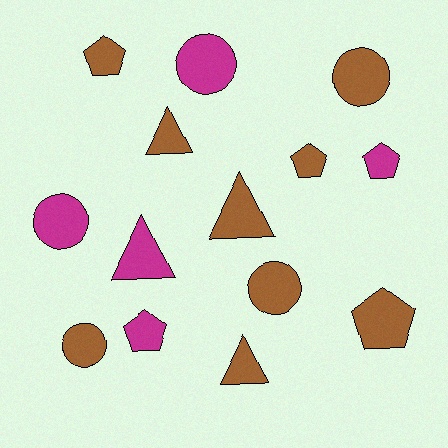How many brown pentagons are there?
There are 3 brown pentagons.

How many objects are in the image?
There are 14 objects.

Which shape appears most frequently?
Circle, with 5 objects.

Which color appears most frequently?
Brown, with 9 objects.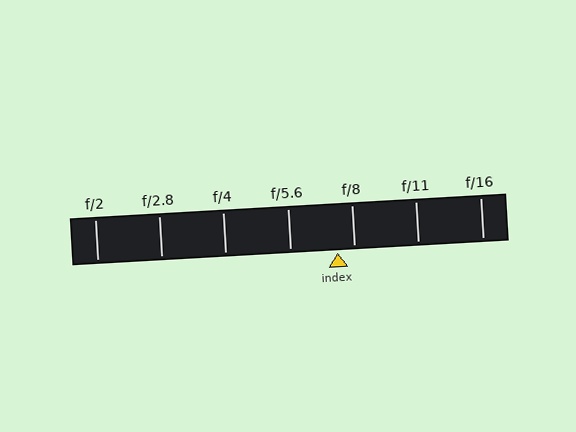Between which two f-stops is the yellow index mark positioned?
The index mark is between f/5.6 and f/8.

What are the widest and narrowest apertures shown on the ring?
The widest aperture shown is f/2 and the narrowest is f/16.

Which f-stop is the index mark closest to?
The index mark is closest to f/8.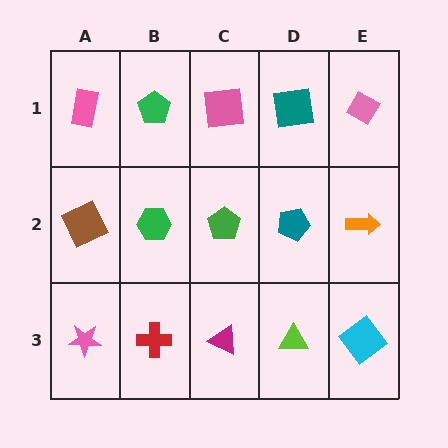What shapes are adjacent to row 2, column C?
A pink square (row 1, column C), a magenta triangle (row 3, column C), a green hexagon (row 2, column B), a teal pentagon (row 2, column D).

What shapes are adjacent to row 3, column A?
A brown square (row 2, column A), a red cross (row 3, column B).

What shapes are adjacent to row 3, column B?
A green hexagon (row 2, column B), a pink star (row 3, column A), a magenta triangle (row 3, column C).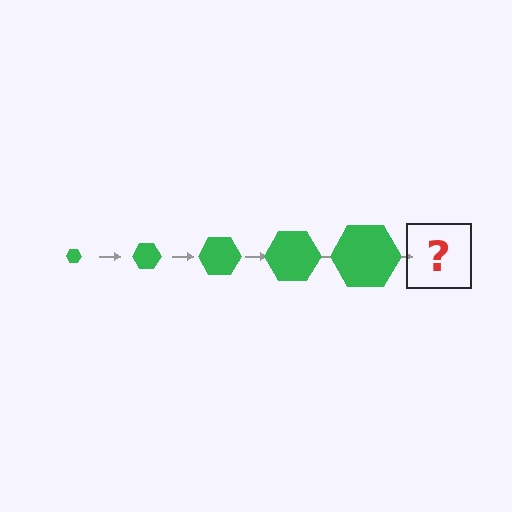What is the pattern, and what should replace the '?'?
The pattern is that the hexagon gets progressively larger each step. The '?' should be a green hexagon, larger than the previous one.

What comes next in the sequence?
The next element should be a green hexagon, larger than the previous one.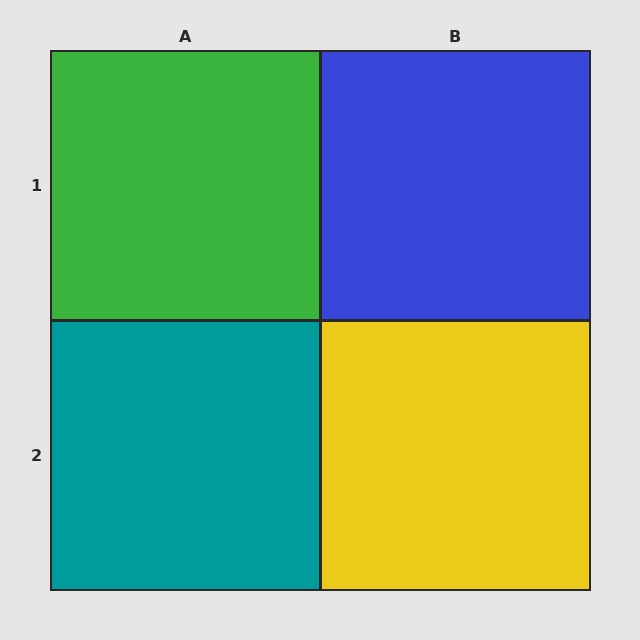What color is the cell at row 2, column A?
Teal.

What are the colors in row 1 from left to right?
Green, blue.